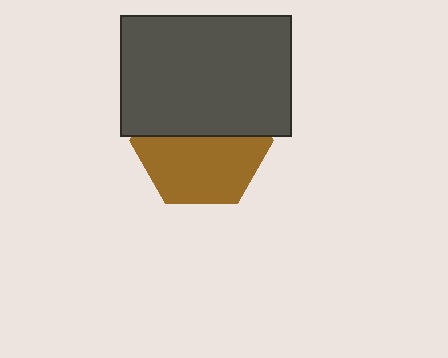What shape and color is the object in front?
The object in front is a dark gray rectangle.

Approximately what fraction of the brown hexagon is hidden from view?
Roughly 47% of the brown hexagon is hidden behind the dark gray rectangle.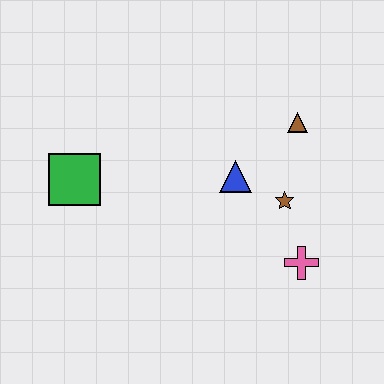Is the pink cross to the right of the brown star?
Yes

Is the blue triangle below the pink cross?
No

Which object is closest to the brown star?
The blue triangle is closest to the brown star.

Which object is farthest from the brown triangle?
The green square is farthest from the brown triangle.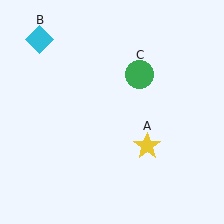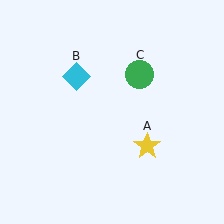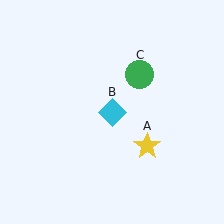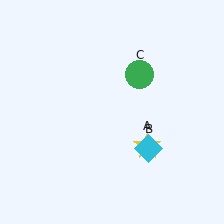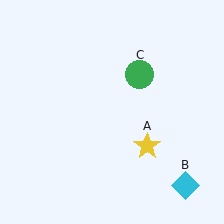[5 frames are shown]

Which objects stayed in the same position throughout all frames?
Yellow star (object A) and green circle (object C) remained stationary.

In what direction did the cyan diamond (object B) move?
The cyan diamond (object B) moved down and to the right.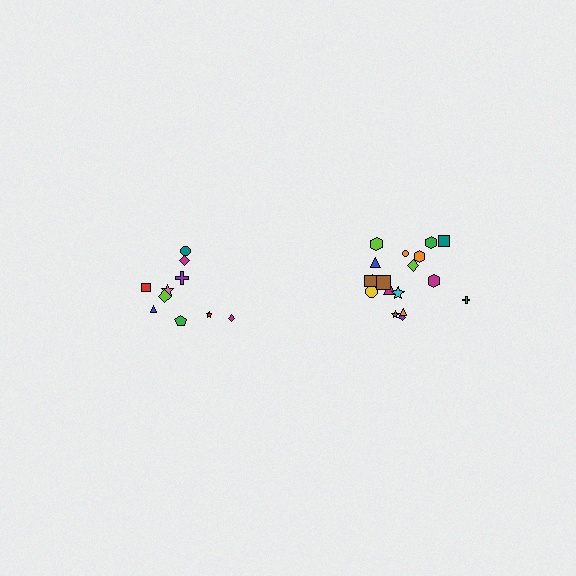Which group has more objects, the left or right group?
The right group.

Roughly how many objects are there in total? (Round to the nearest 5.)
Roughly 30 objects in total.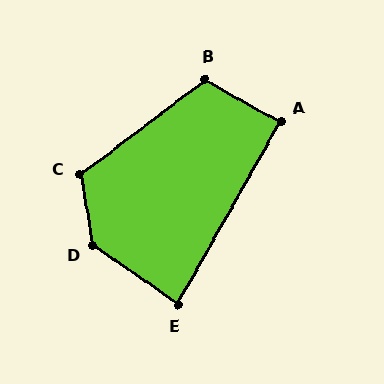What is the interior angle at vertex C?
Approximately 118 degrees (obtuse).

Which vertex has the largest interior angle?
D, at approximately 134 degrees.